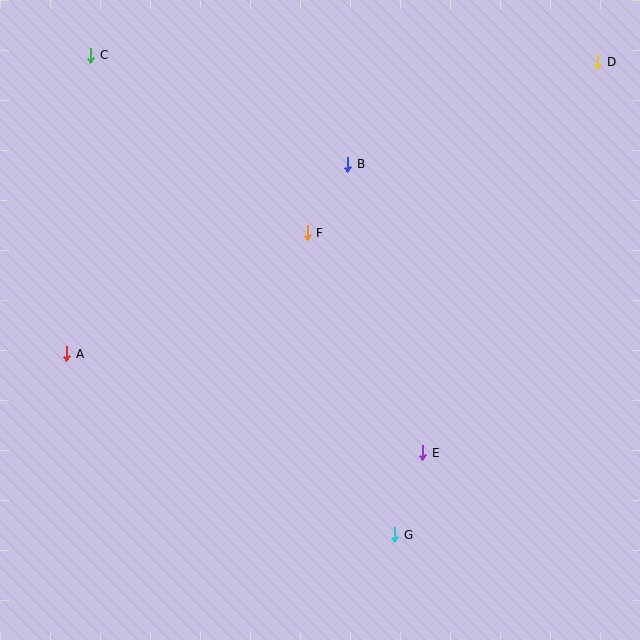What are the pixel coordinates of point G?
Point G is at (395, 535).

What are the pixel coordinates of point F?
Point F is at (307, 233).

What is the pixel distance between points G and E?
The distance between G and E is 87 pixels.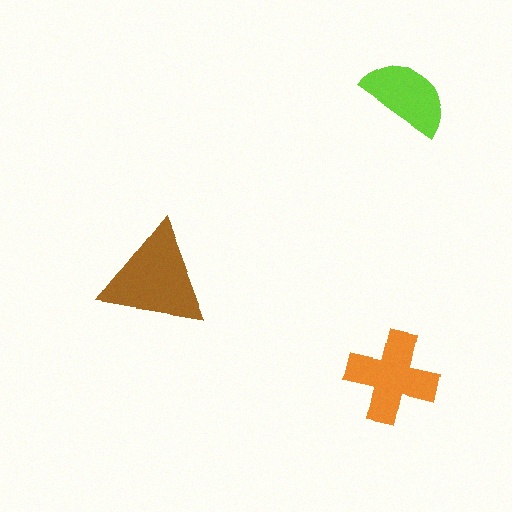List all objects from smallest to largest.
The lime semicircle, the orange cross, the brown triangle.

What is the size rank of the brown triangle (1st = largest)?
1st.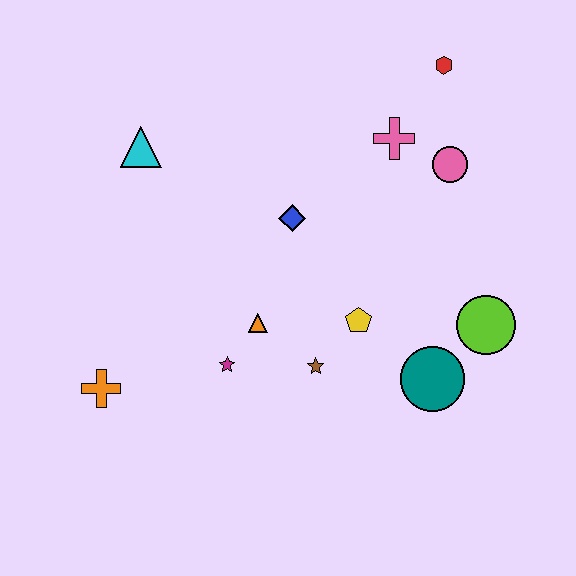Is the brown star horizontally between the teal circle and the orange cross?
Yes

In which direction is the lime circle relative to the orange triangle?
The lime circle is to the right of the orange triangle.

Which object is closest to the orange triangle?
The magenta star is closest to the orange triangle.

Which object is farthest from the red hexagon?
The orange cross is farthest from the red hexagon.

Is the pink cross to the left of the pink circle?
Yes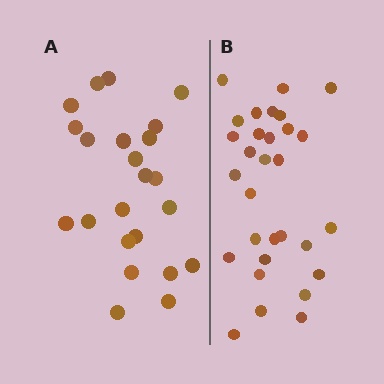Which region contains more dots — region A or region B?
Region B (the right region) has more dots.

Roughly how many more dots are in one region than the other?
Region B has roughly 8 or so more dots than region A.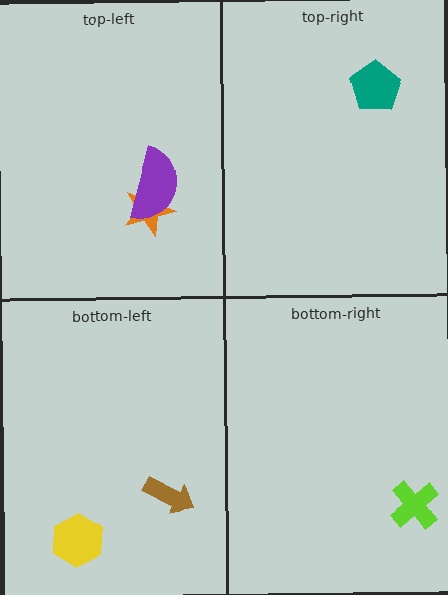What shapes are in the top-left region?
The orange star, the purple semicircle.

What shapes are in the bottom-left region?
The yellow hexagon, the brown arrow.